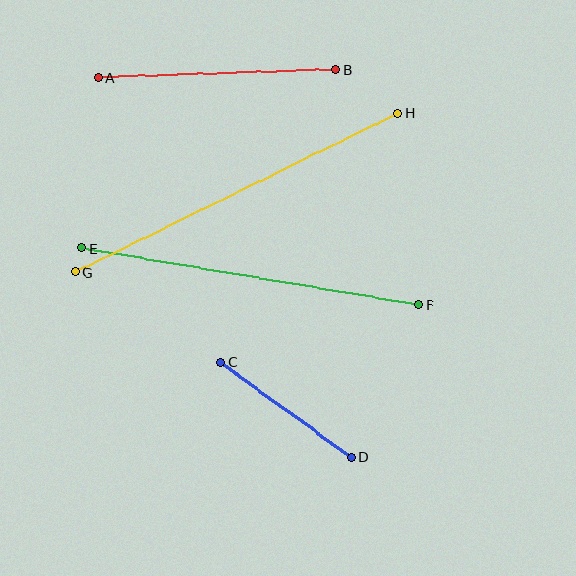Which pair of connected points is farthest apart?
Points G and H are farthest apart.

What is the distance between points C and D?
The distance is approximately 162 pixels.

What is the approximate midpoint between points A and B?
The midpoint is at approximately (217, 74) pixels.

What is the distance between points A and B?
The distance is approximately 238 pixels.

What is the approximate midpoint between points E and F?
The midpoint is at approximately (250, 277) pixels.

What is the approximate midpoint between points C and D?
The midpoint is at approximately (286, 410) pixels.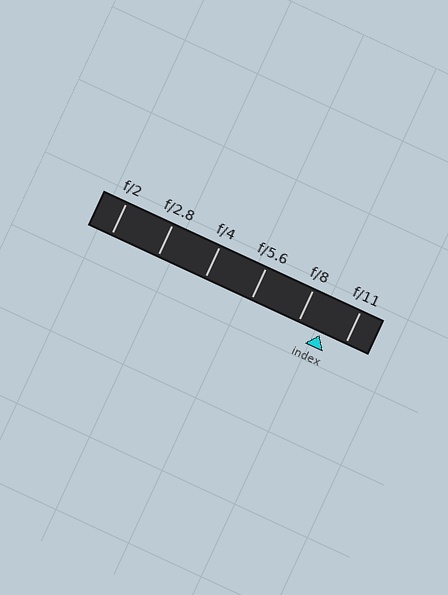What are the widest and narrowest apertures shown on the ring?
The widest aperture shown is f/2 and the narrowest is f/11.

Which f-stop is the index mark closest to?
The index mark is closest to f/8.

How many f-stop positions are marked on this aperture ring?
There are 6 f-stop positions marked.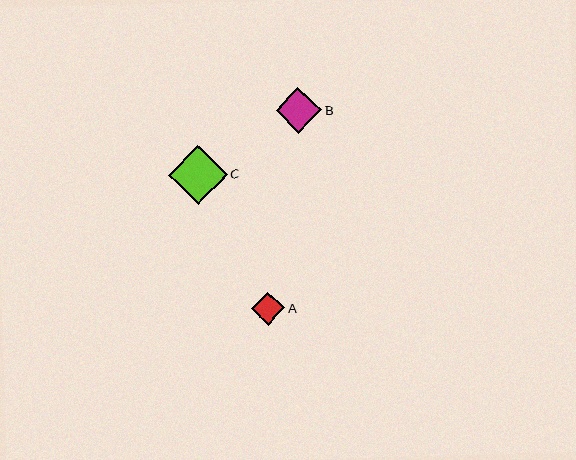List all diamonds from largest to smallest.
From largest to smallest: C, B, A.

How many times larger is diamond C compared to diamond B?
Diamond C is approximately 1.3 times the size of diamond B.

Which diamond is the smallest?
Diamond A is the smallest with a size of approximately 33 pixels.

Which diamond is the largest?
Diamond C is the largest with a size of approximately 59 pixels.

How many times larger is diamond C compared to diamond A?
Diamond C is approximately 1.8 times the size of diamond A.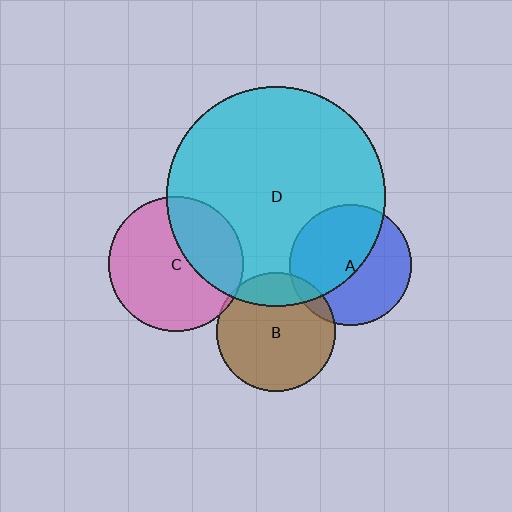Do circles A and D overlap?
Yes.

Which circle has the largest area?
Circle D (cyan).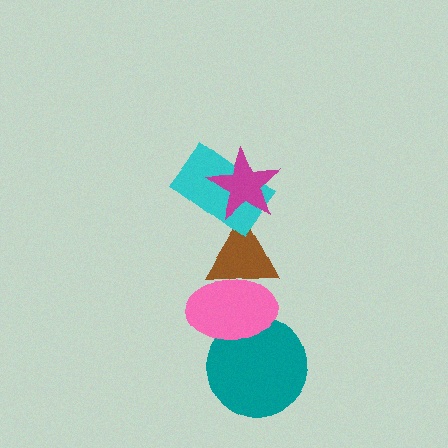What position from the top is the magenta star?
The magenta star is 1st from the top.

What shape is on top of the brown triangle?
The cyan rectangle is on top of the brown triangle.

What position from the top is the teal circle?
The teal circle is 5th from the top.